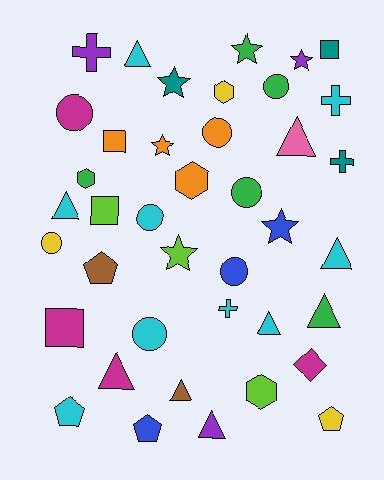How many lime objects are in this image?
There are 3 lime objects.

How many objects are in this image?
There are 40 objects.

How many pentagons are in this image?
There are 4 pentagons.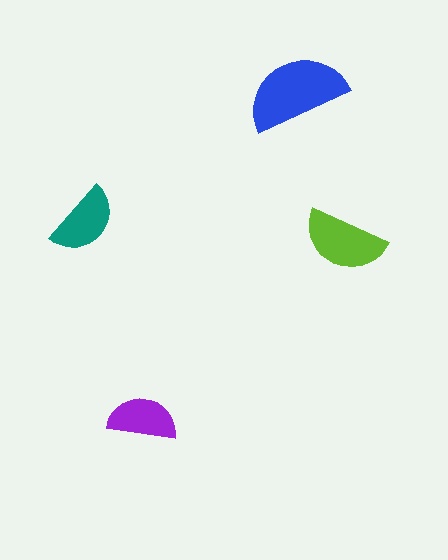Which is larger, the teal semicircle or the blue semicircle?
The blue one.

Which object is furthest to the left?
The teal semicircle is leftmost.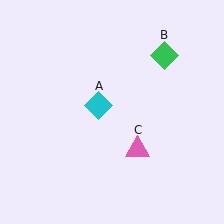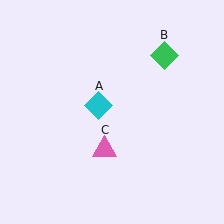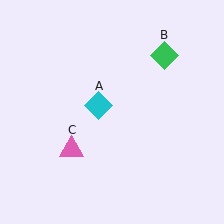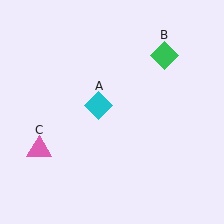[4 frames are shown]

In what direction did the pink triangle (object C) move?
The pink triangle (object C) moved left.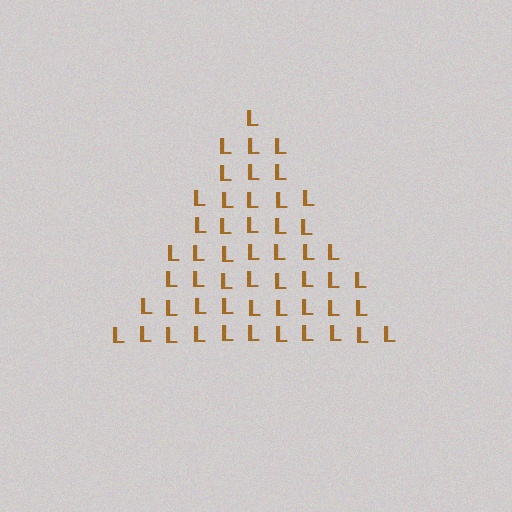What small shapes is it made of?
It is made of small letter L's.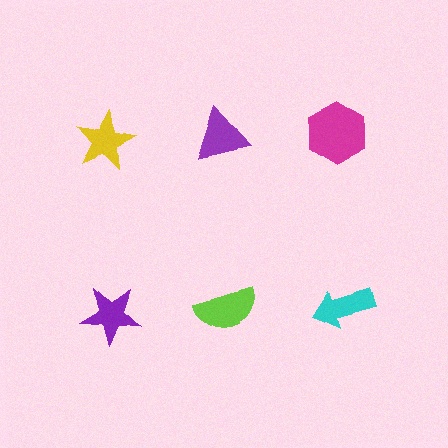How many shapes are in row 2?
3 shapes.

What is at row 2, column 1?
A purple star.